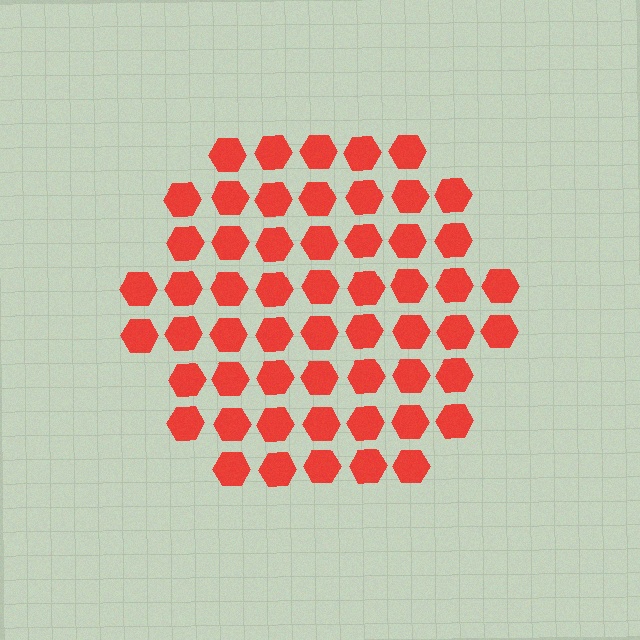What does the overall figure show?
The overall figure shows a hexagon.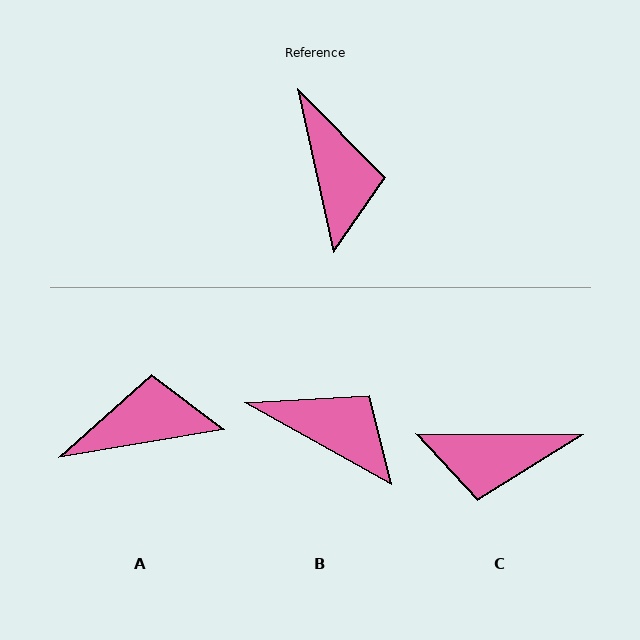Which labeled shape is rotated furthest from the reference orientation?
C, about 103 degrees away.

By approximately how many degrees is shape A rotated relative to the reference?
Approximately 87 degrees counter-clockwise.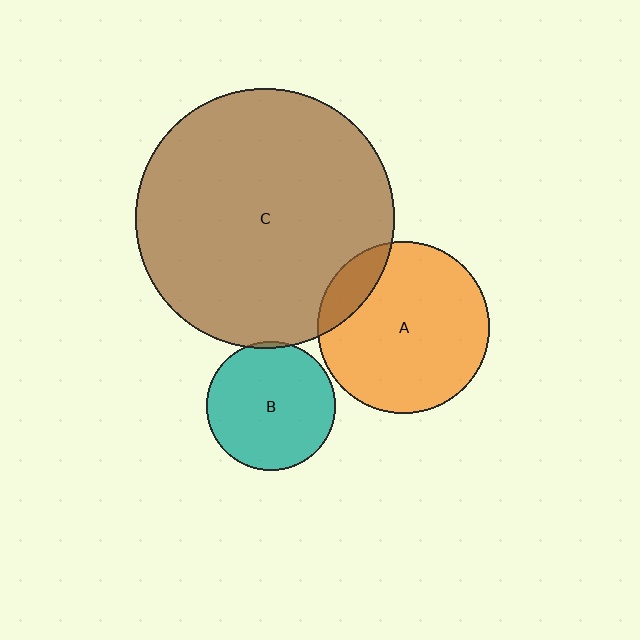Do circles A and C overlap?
Yes.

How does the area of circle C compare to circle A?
Approximately 2.3 times.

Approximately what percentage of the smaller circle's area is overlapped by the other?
Approximately 15%.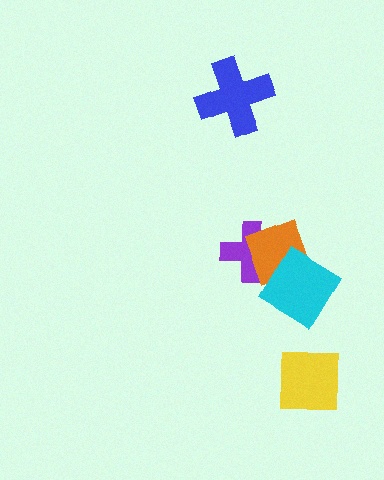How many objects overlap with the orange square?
2 objects overlap with the orange square.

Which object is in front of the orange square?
The cyan diamond is in front of the orange square.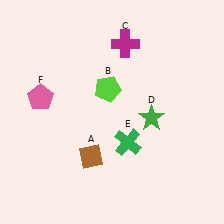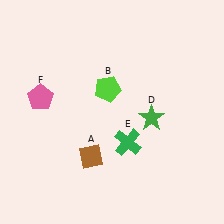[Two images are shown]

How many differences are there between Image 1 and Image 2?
There is 1 difference between the two images.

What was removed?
The magenta cross (C) was removed in Image 2.